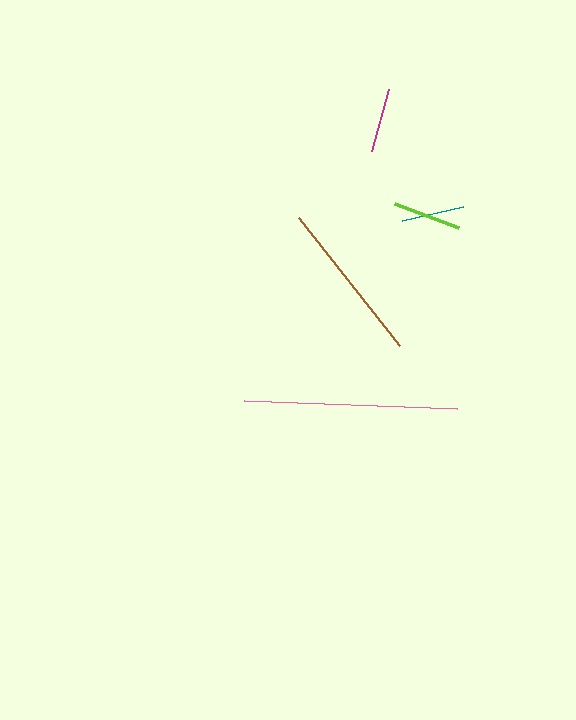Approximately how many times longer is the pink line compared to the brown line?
The pink line is approximately 1.3 times the length of the brown line.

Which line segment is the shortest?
The teal line is the shortest at approximately 62 pixels.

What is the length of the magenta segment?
The magenta segment is approximately 64 pixels long.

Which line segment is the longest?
The pink line is the longest at approximately 213 pixels.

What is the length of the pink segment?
The pink segment is approximately 213 pixels long.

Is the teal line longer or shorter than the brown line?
The brown line is longer than the teal line.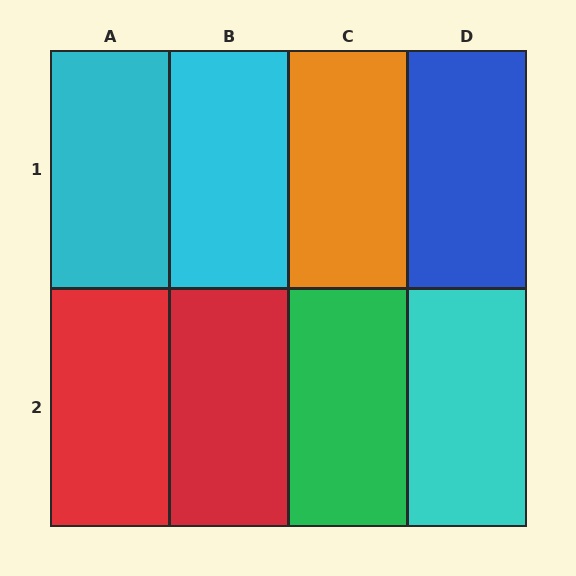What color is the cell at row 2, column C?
Green.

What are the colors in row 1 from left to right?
Cyan, cyan, orange, blue.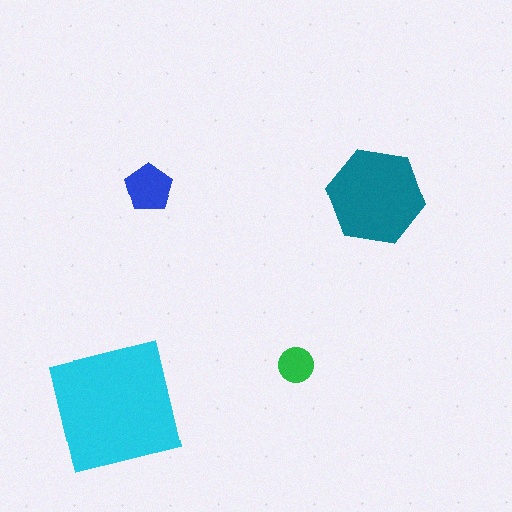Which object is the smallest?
The green circle.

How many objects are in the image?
There are 4 objects in the image.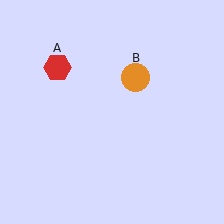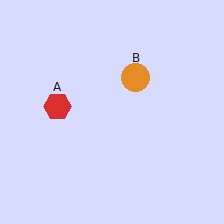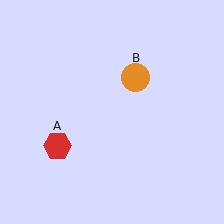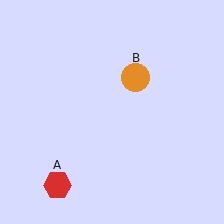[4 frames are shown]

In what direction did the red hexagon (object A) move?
The red hexagon (object A) moved down.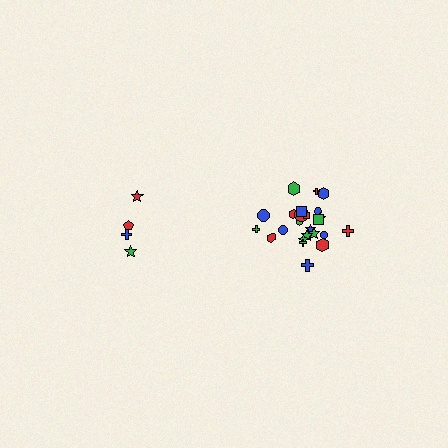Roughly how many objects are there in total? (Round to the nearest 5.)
Roughly 30 objects in total.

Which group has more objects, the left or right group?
The right group.